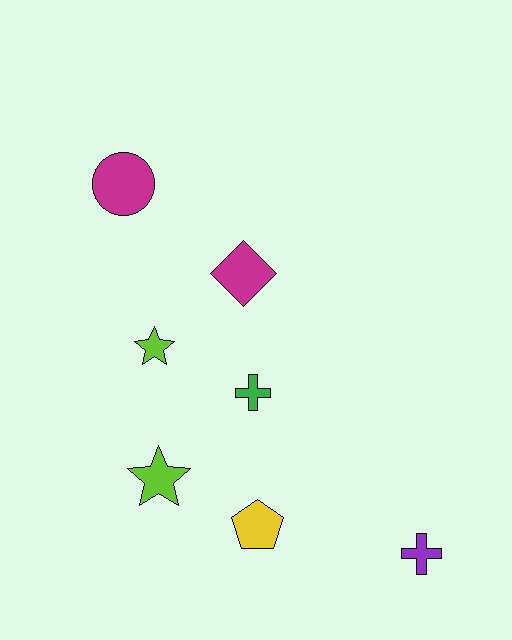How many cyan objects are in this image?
There are no cyan objects.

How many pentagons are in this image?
There is 1 pentagon.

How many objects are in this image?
There are 7 objects.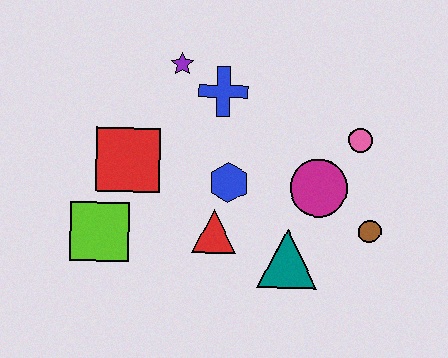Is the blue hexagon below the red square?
Yes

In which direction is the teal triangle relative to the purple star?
The teal triangle is below the purple star.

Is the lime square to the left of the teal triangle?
Yes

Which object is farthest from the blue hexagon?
The brown circle is farthest from the blue hexagon.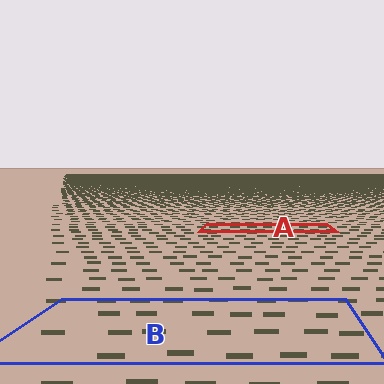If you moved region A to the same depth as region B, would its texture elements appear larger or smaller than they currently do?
They would appear larger. At a closer depth, the same texture elements are projected at a bigger on-screen size.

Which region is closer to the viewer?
Region B is closer. The texture elements there are larger and more spread out.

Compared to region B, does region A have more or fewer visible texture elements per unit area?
Region A has more texture elements per unit area — they are packed more densely because it is farther away.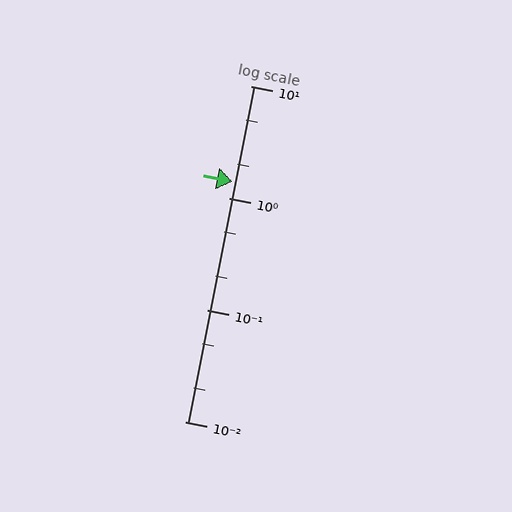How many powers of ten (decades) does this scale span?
The scale spans 3 decades, from 0.01 to 10.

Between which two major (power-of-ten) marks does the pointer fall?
The pointer is between 1 and 10.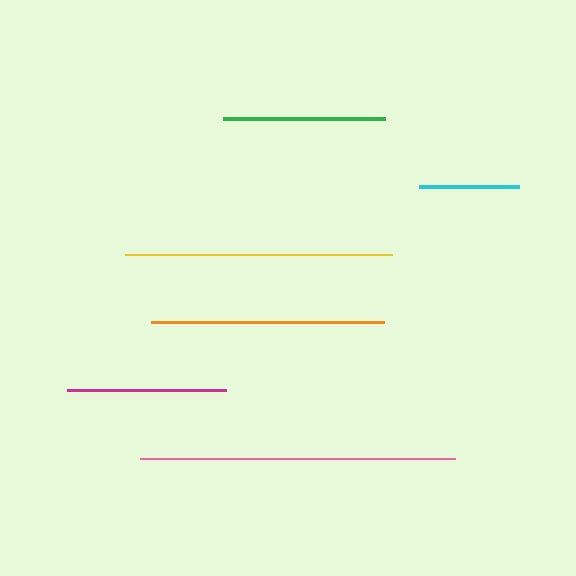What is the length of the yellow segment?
The yellow segment is approximately 268 pixels long.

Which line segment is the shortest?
The cyan line is the shortest at approximately 101 pixels.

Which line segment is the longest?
The pink line is the longest at approximately 316 pixels.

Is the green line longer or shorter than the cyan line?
The green line is longer than the cyan line.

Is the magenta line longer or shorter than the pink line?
The pink line is longer than the magenta line.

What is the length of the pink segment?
The pink segment is approximately 316 pixels long.